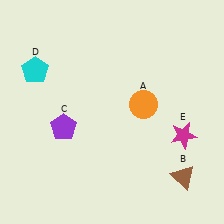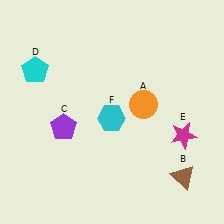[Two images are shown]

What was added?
A cyan hexagon (F) was added in Image 2.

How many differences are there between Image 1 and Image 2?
There is 1 difference between the two images.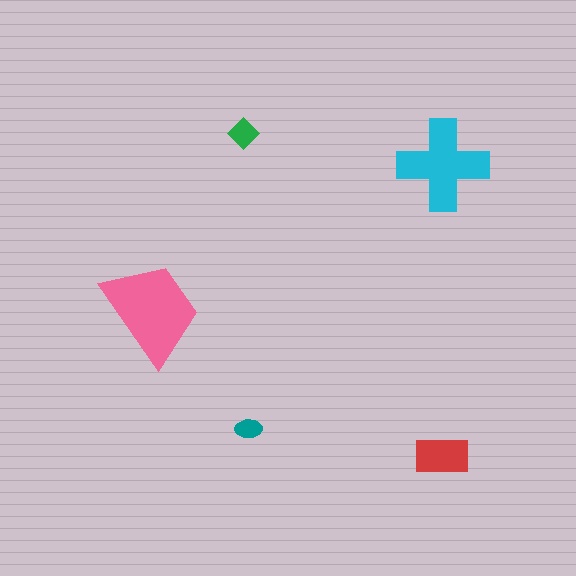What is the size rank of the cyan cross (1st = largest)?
2nd.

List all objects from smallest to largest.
The teal ellipse, the green diamond, the red rectangle, the cyan cross, the pink trapezoid.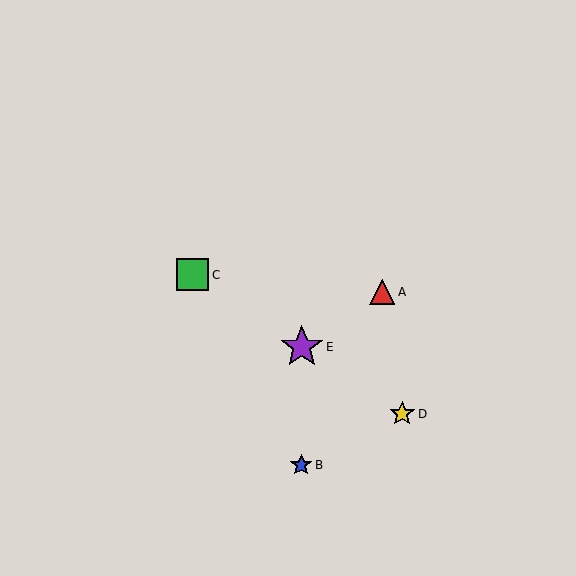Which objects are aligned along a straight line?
Objects C, D, E are aligned along a straight line.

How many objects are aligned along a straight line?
3 objects (C, D, E) are aligned along a straight line.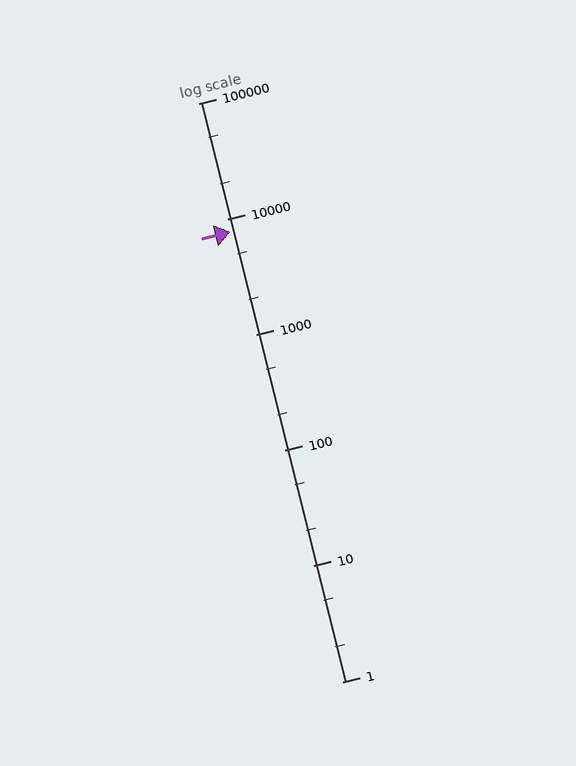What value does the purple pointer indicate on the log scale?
The pointer indicates approximately 7700.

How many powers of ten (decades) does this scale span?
The scale spans 5 decades, from 1 to 100000.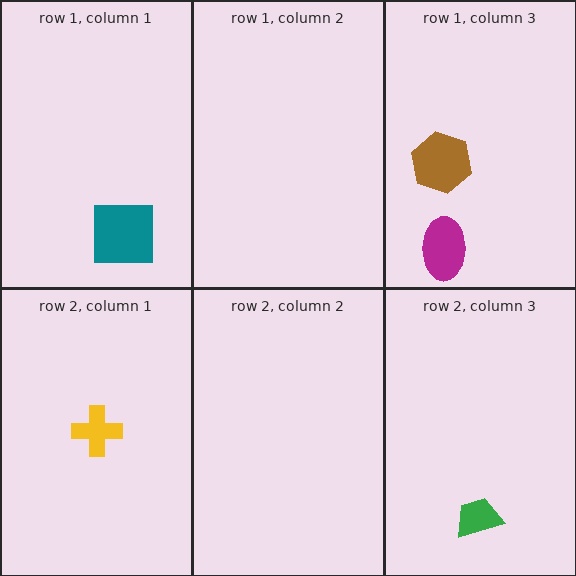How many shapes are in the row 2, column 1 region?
1.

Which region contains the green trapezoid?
The row 2, column 3 region.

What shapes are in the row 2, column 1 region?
The yellow cross.